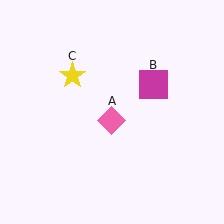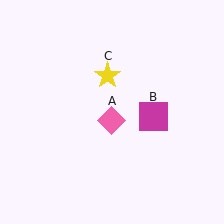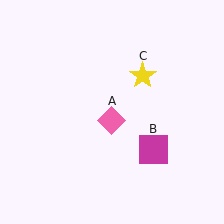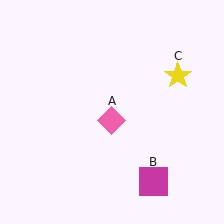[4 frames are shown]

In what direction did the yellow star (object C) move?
The yellow star (object C) moved right.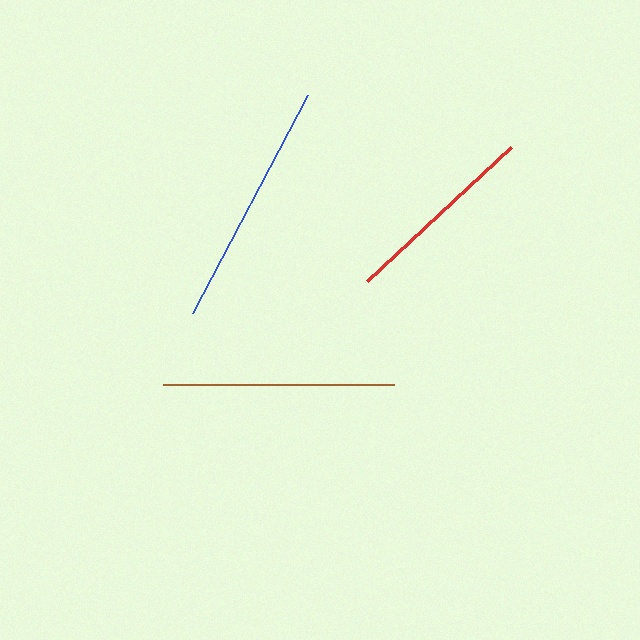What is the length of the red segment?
The red segment is approximately 196 pixels long.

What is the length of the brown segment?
The brown segment is approximately 231 pixels long.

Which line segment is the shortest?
The red line is the shortest at approximately 196 pixels.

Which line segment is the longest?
The blue line is the longest at approximately 247 pixels.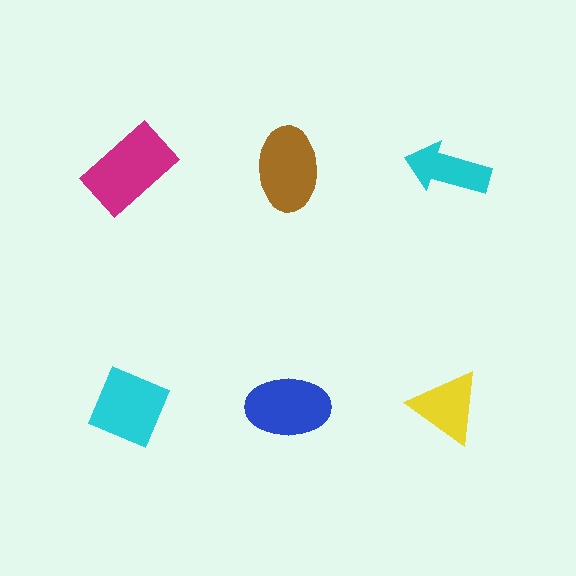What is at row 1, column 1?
A magenta rectangle.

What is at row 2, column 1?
A cyan diamond.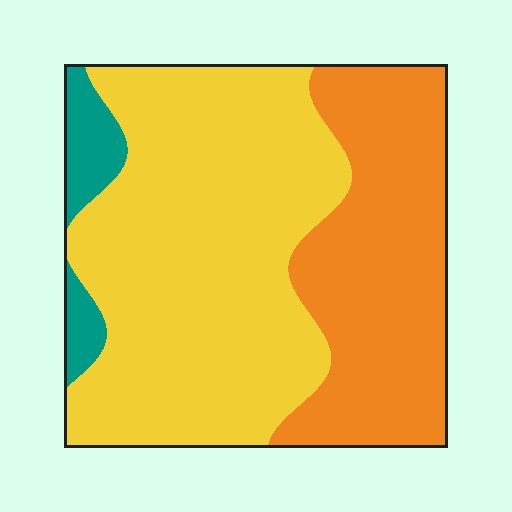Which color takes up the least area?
Teal, at roughly 5%.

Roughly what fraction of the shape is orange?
Orange takes up between a third and a half of the shape.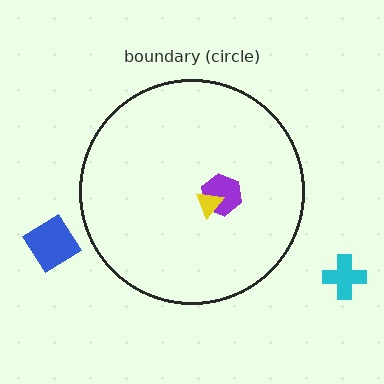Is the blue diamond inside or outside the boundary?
Outside.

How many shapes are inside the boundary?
2 inside, 2 outside.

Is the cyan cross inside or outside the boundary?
Outside.